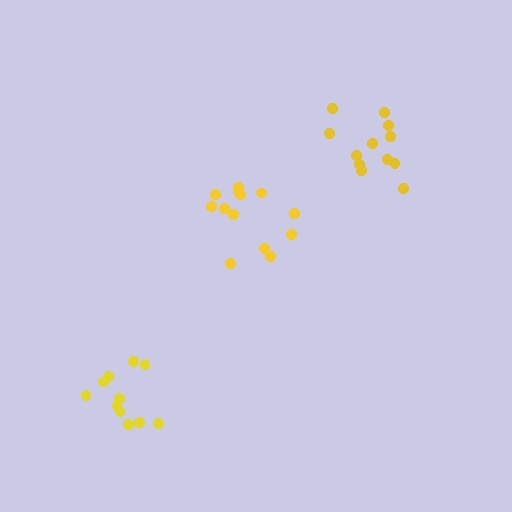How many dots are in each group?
Group 1: 13 dots, Group 2: 11 dots, Group 3: 12 dots (36 total).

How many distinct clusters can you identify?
There are 3 distinct clusters.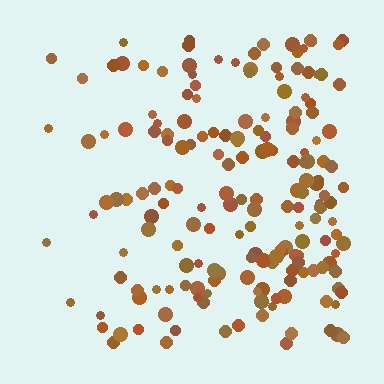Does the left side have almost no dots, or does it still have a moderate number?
Still a moderate number, just noticeably fewer than the right.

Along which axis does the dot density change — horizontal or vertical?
Horizontal.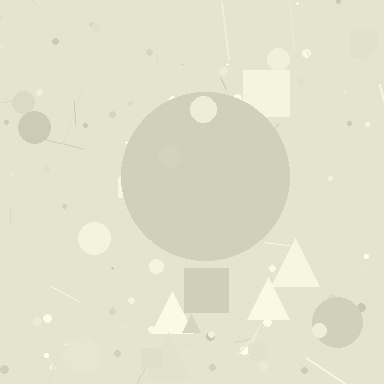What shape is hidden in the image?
A circle is hidden in the image.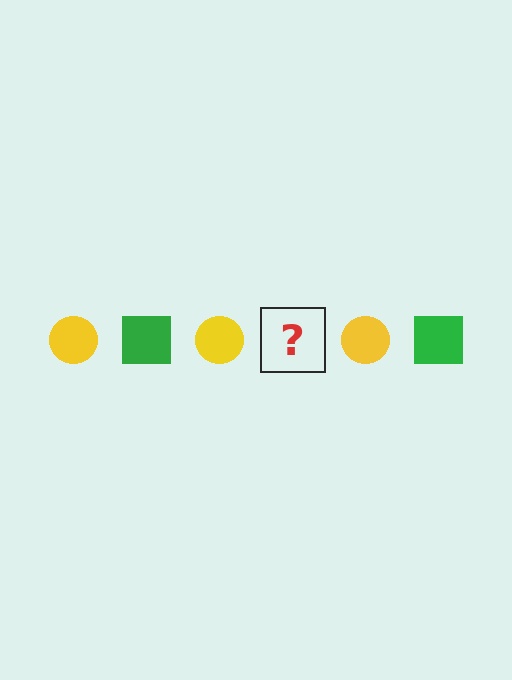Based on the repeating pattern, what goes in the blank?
The blank should be a green square.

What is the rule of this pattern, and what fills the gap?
The rule is that the pattern alternates between yellow circle and green square. The gap should be filled with a green square.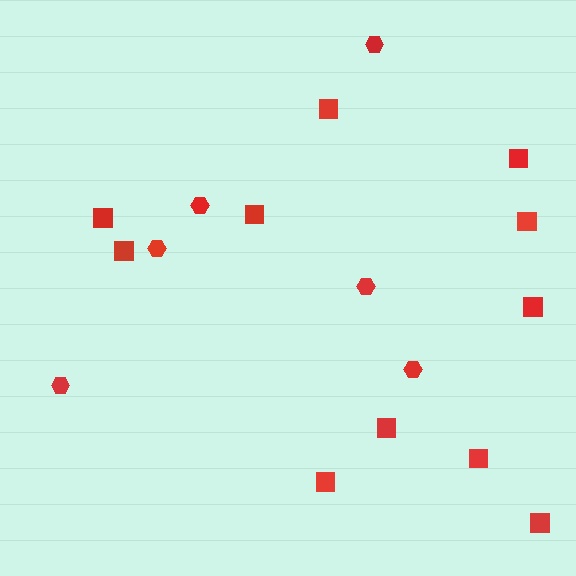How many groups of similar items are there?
There are 2 groups: one group of hexagons (6) and one group of squares (11).